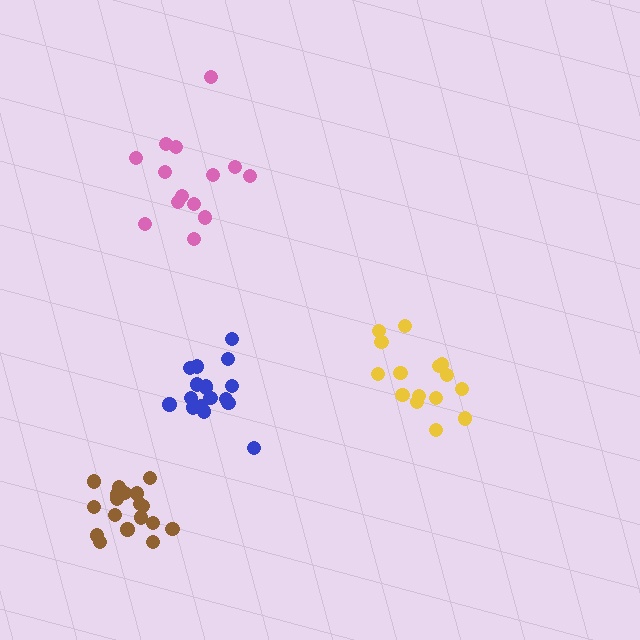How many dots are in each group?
Group 1: 17 dots, Group 2: 14 dots, Group 3: 15 dots, Group 4: 18 dots (64 total).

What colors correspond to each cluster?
The clusters are colored: blue, pink, yellow, brown.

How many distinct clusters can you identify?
There are 4 distinct clusters.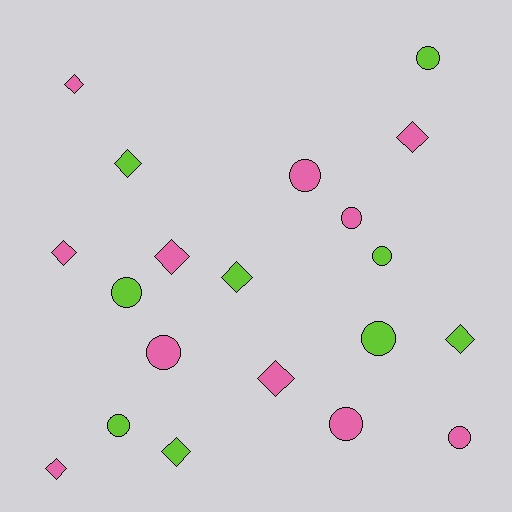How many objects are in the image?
There are 20 objects.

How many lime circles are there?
There are 5 lime circles.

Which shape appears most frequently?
Diamond, with 10 objects.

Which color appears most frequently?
Pink, with 11 objects.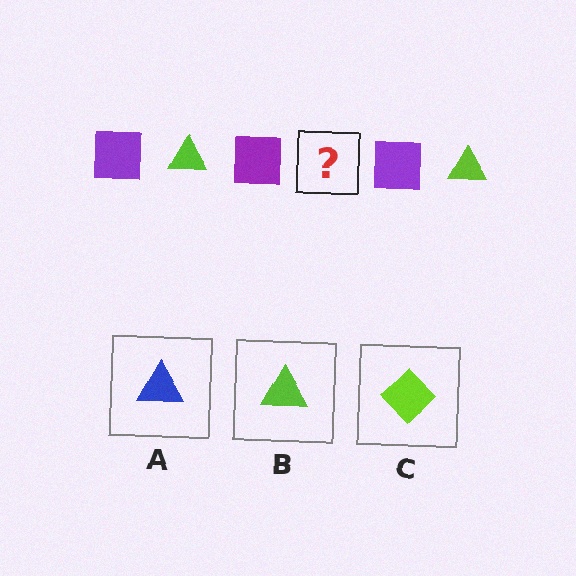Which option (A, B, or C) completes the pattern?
B.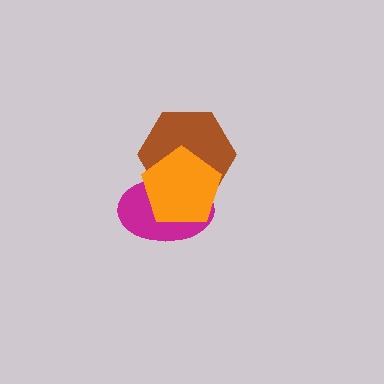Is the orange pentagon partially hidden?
No, no other shape covers it.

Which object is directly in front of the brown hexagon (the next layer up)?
The magenta ellipse is directly in front of the brown hexagon.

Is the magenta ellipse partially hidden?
Yes, it is partially covered by another shape.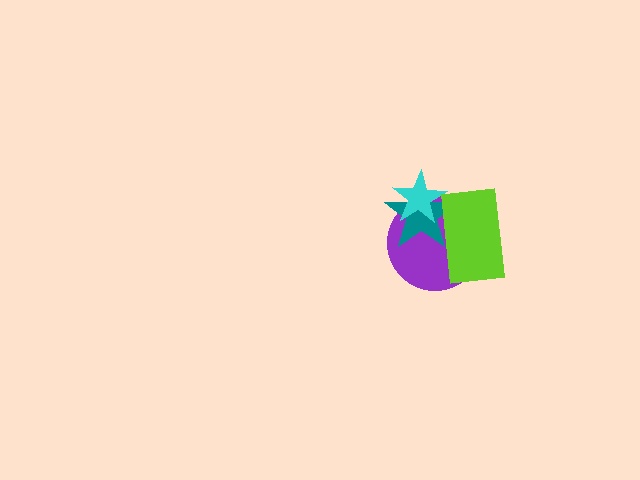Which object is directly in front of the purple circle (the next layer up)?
The teal star is directly in front of the purple circle.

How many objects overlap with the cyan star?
3 objects overlap with the cyan star.